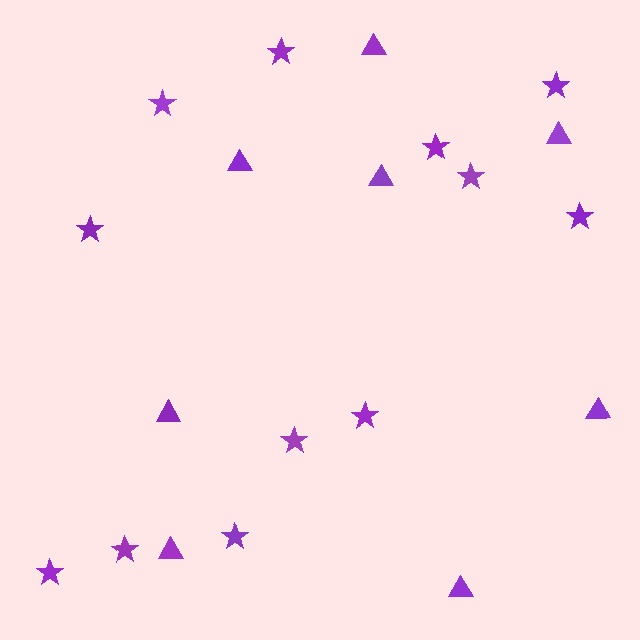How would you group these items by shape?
There are 2 groups: one group of stars (12) and one group of triangles (8).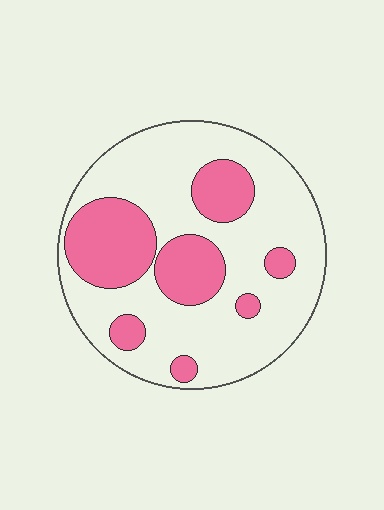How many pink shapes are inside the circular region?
7.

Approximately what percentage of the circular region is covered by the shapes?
Approximately 30%.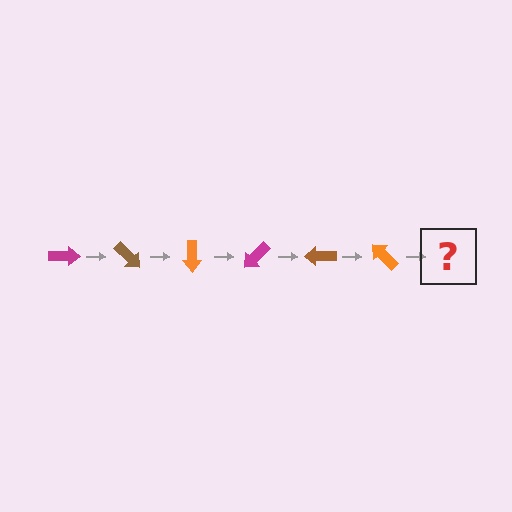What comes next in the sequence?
The next element should be a magenta arrow, rotated 270 degrees from the start.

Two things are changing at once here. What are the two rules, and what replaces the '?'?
The two rules are that it rotates 45 degrees each step and the color cycles through magenta, brown, and orange. The '?' should be a magenta arrow, rotated 270 degrees from the start.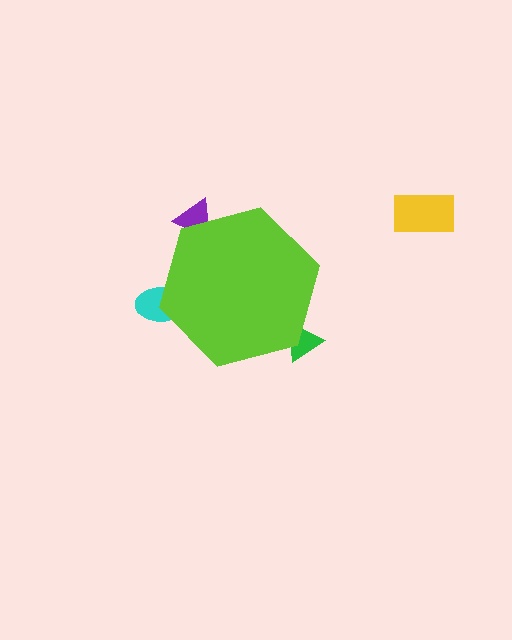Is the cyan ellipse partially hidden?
Yes, the cyan ellipse is partially hidden behind the lime hexagon.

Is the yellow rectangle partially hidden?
No, the yellow rectangle is fully visible.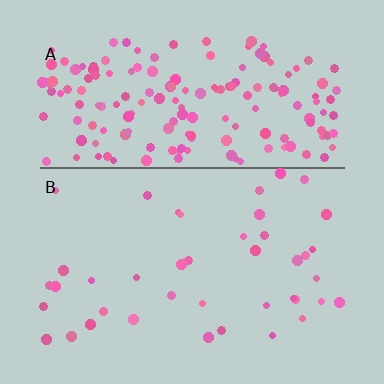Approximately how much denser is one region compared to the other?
Approximately 4.4× — region A over region B.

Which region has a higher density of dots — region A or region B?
A (the top).